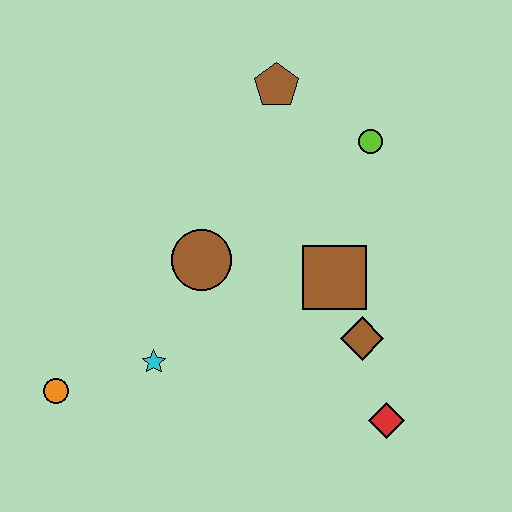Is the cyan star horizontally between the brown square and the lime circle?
No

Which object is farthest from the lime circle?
The orange circle is farthest from the lime circle.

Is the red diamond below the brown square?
Yes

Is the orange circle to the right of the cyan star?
No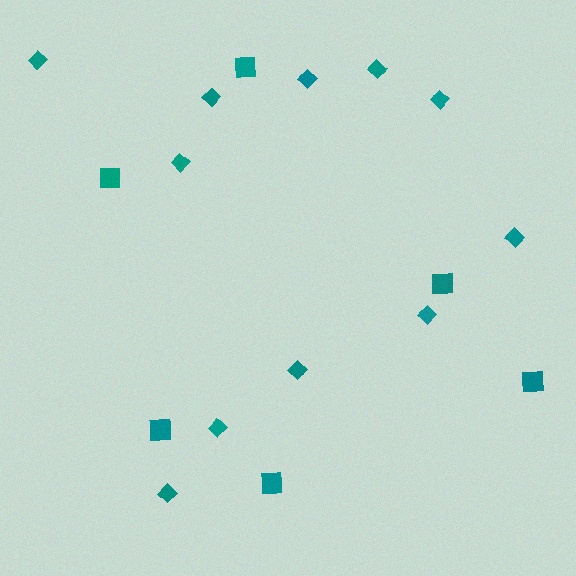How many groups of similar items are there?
There are 2 groups: one group of squares (6) and one group of diamonds (11).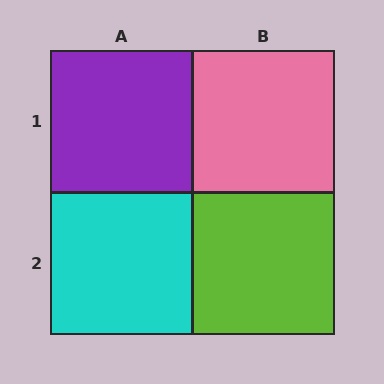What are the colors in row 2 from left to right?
Cyan, lime.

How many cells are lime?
1 cell is lime.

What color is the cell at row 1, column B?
Pink.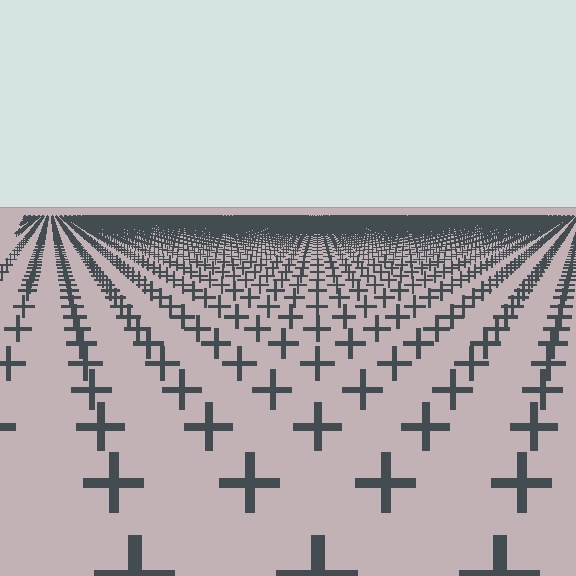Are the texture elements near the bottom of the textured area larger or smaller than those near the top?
Larger. Near the bottom, elements are closer to the viewer and appear at a bigger on-screen size.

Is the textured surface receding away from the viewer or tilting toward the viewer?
The surface is receding away from the viewer. Texture elements get smaller and denser toward the top.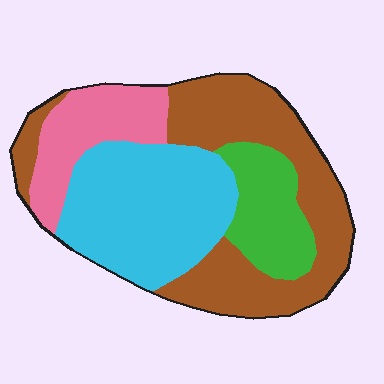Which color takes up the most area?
Brown, at roughly 40%.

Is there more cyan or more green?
Cyan.